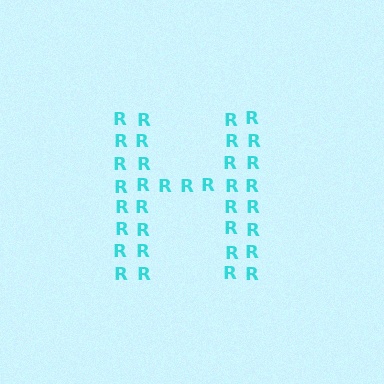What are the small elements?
The small elements are letter R's.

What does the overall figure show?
The overall figure shows the letter H.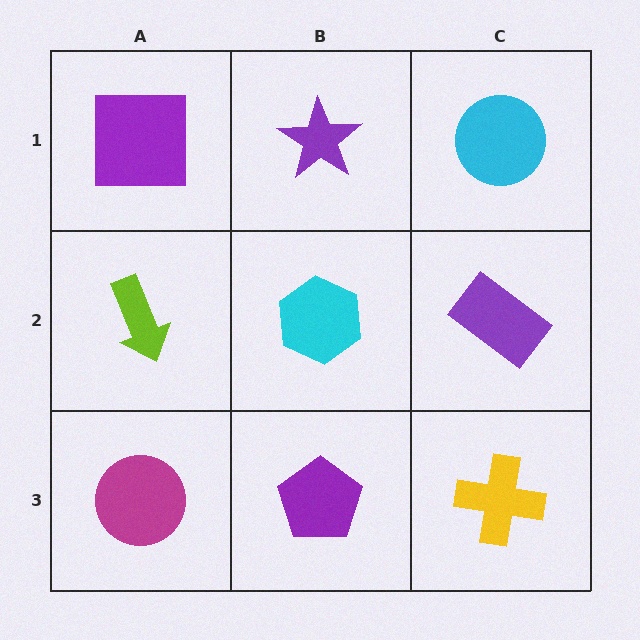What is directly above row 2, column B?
A purple star.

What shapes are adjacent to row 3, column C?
A purple rectangle (row 2, column C), a purple pentagon (row 3, column B).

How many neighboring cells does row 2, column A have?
3.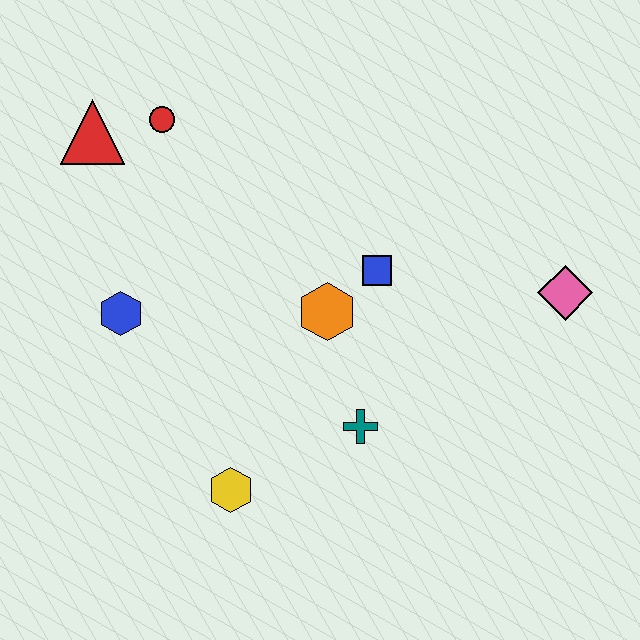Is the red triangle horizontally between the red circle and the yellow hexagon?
No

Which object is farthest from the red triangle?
The pink diamond is farthest from the red triangle.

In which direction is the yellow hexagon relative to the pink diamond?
The yellow hexagon is to the left of the pink diamond.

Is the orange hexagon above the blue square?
No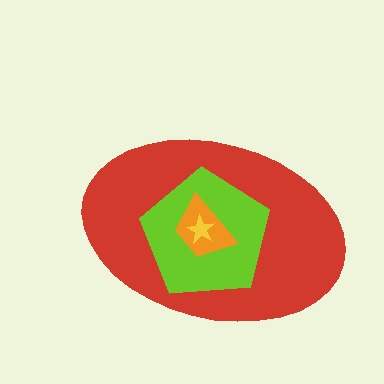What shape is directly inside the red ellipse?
The lime pentagon.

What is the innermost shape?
The yellow star.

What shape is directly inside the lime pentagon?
The orange trapezoid.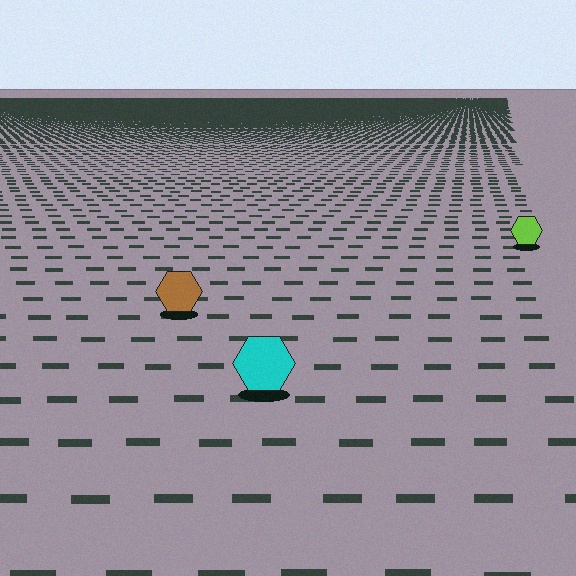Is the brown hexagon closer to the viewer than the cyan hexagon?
No. The cyan hexagon is closer — you can tell from the texture gradient: the ground texture is coarser near it.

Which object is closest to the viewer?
The cyan hexagon is closest. The texture marks near it are larger and more spread out.